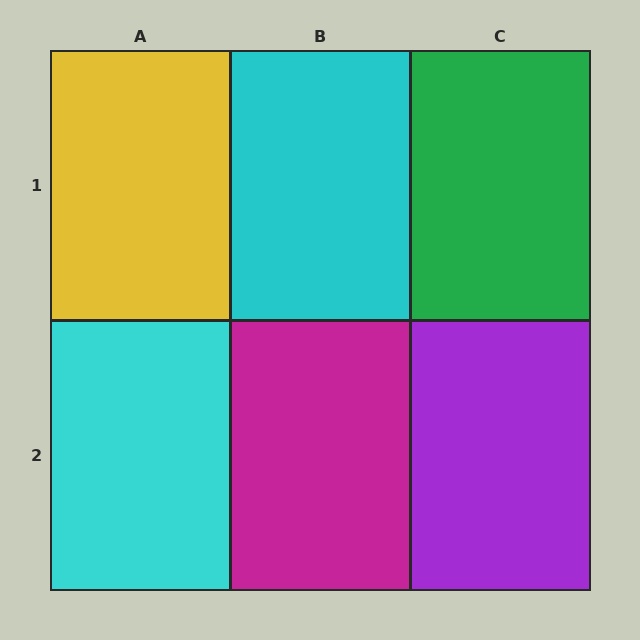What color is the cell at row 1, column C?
Green.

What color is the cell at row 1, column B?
Cyan.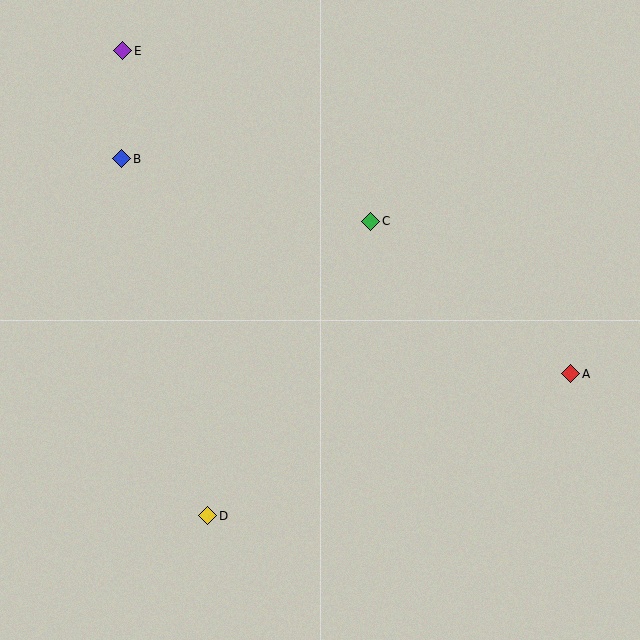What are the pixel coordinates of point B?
Point B is at (122, 159).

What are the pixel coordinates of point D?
Point D is at (208, 516).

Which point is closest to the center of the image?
Point C at (371, 221) is closest to the center.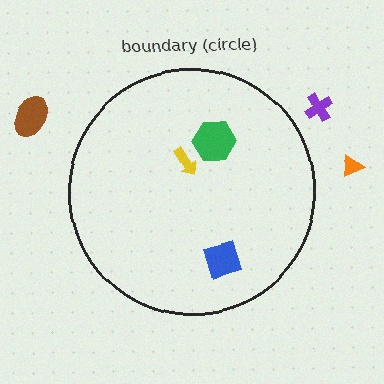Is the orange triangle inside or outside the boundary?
Outside.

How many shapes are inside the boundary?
3 inside, 3 outside.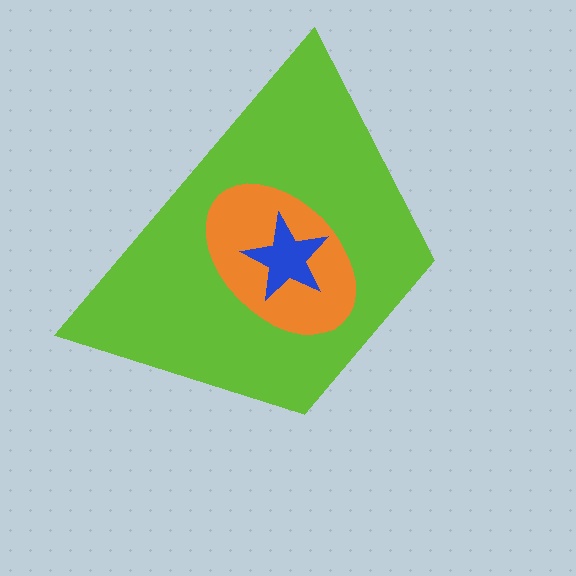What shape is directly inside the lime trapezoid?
The orange ellipse.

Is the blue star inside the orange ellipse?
Yes.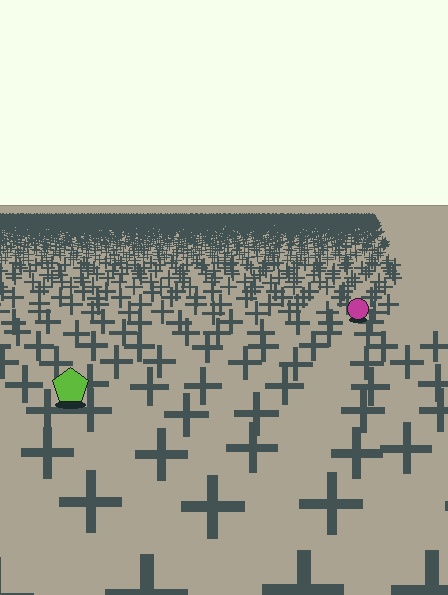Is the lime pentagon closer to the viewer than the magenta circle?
Yes. The lime pentagon is closer — you can tell from the texture gradient: the ground texture is coarser near it.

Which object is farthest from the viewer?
The magenta circle is farthest from the viewer. It appears smaller and the ground texture around it is denser.